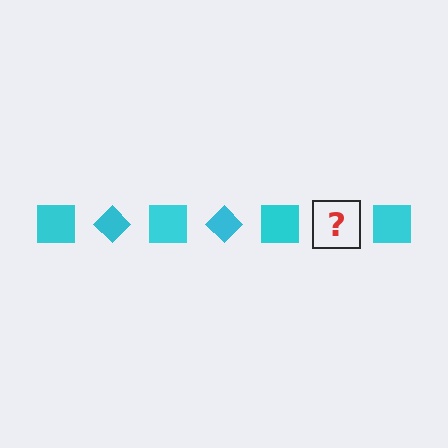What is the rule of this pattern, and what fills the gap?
The rule is that the pattern cycles through square, diamond shapes in cyan. The gap should be filled with a cyan diamond.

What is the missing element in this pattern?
The missing element is a cyan diamond.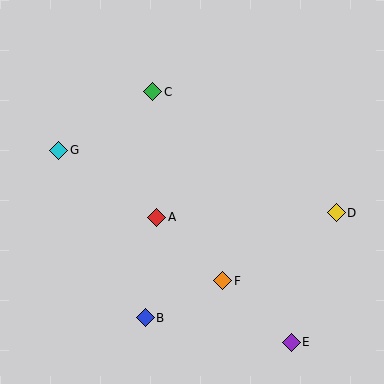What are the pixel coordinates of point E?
Point E is at (291, 342).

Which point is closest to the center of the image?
Point A at (157, 217) is closest to the center.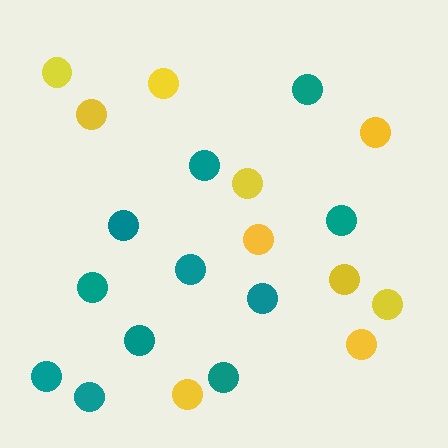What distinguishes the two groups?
There are 2 groups: one group of teal circles (11) and one group of yellow circles (10).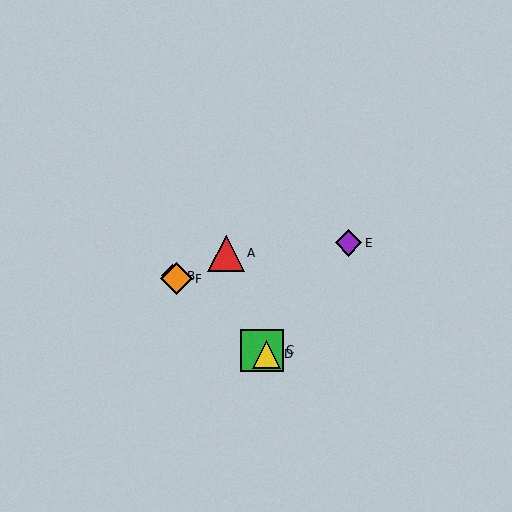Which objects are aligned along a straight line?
Objects B, C, D, F are aligned along a straight line.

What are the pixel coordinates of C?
Object C is at (262, 350).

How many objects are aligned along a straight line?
4 objects (B, C, D, F) are aligned along a straight line.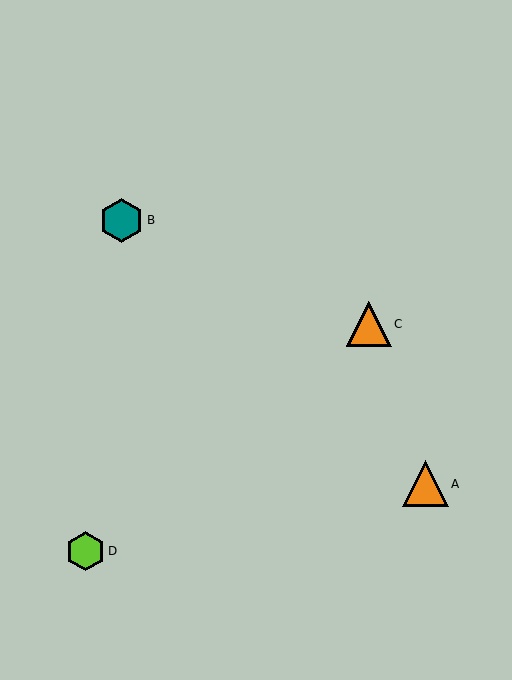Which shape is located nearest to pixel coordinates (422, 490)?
The orange triangle (labeled A) at (425, 484) is nearest to that location.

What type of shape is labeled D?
Shape D is a lime hexagon.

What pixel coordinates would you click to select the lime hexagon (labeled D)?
Click at (85, 551) to select the lime hexagon D.